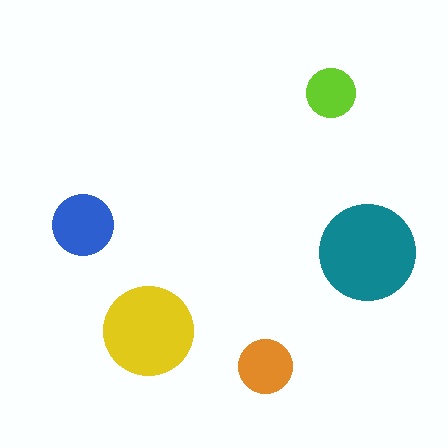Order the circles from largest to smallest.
the teal one, the yellow one, the blue one, the orange one, the lime one.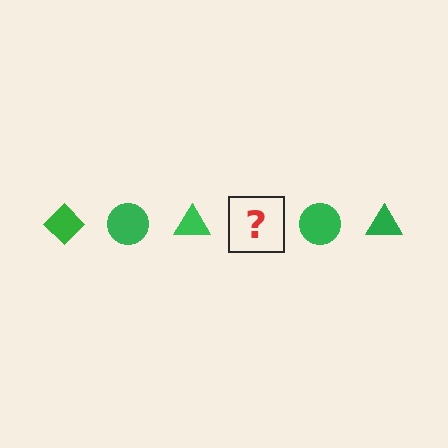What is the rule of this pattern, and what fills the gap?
The rule is that the pattern cycles through diamond, circle, triangle shapes in green. The gap should be filled with a green diamond.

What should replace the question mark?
The question mark should be replaced with a green diamond.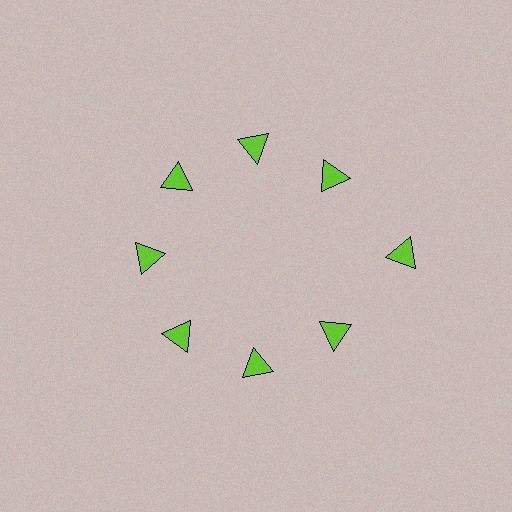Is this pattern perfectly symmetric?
No. The 8 lime triangles are arranged in a ring, but one element near the 3 o'clock position is pushed outward from the center, breaking the 8-fold rotational symmetry.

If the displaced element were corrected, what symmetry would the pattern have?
It would have 8-fold rotational symmetry — the pattern would map onto itself every 45 degrees.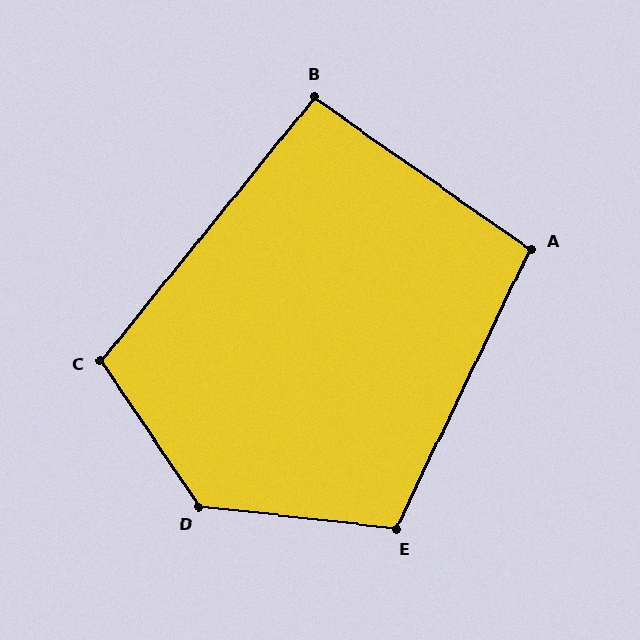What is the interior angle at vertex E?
Approximately 109 degrees (obtuse).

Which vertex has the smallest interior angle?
B, at approximately 94 degrees.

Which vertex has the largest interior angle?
D, at approximately 130 degrees.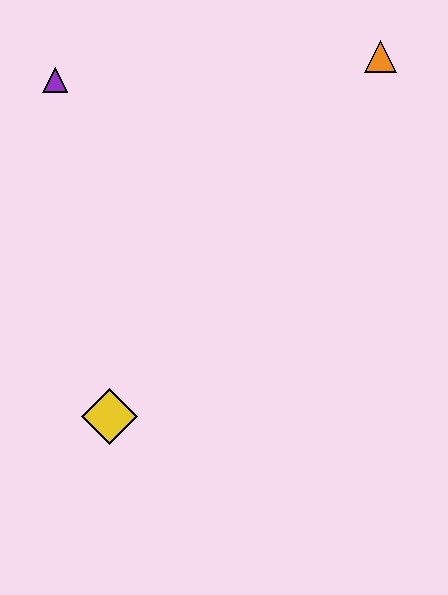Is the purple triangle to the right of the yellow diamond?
No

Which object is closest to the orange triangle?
The purple triangle is closest to the orange triangle.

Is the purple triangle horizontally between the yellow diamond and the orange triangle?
No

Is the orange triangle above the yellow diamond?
Yes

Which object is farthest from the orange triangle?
The yellow diamond is farthest from the orange triangle.